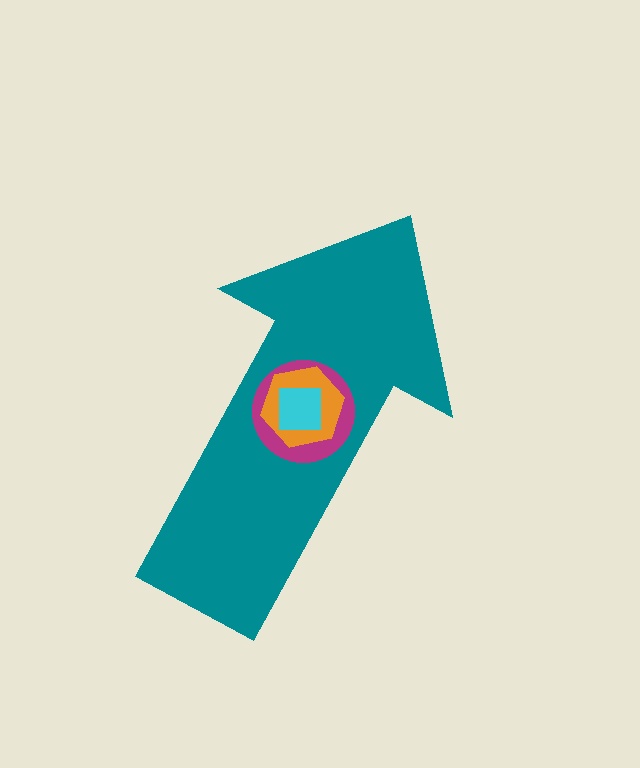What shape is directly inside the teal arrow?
The magenta circle.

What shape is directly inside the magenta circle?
The orange hexagon.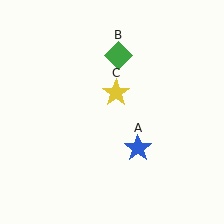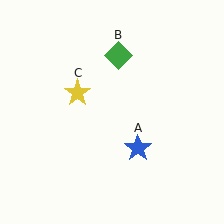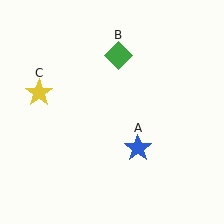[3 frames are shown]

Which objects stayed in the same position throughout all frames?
Blue star (object A) and green diamond (object B) remained stationary.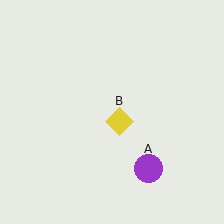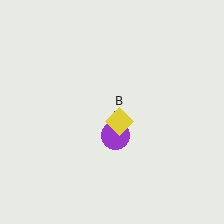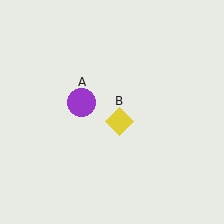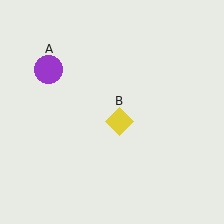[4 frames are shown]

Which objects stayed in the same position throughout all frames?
Yellow diamond (object B) remained stationary.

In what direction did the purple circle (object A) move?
The purple circle (object A) moved up and to the left.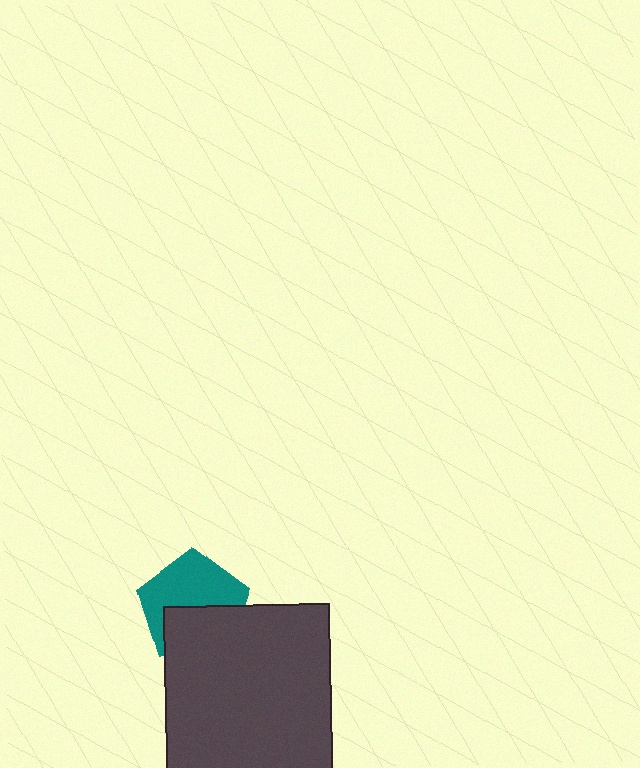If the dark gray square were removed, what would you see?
You would see the complete teal pentagon.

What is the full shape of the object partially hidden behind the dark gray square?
The partially hidden object is a teal pentagon.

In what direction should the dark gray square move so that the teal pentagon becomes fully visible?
The dark gray square should move down. That is the shortest direction to clear the overlap and leave the teal pentagon fully visible.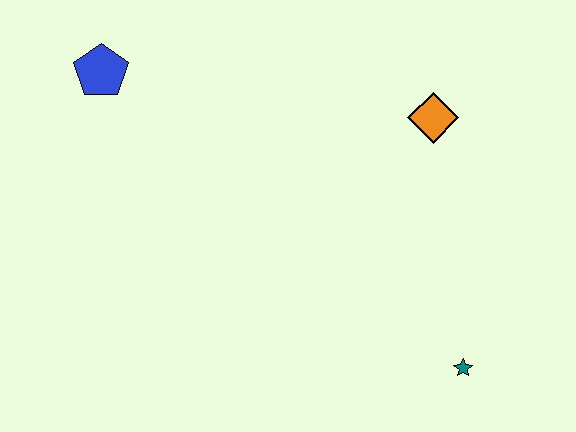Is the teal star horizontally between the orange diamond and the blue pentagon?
No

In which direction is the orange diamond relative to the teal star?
The orange diamond is above the teal star.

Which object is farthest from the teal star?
The blue pentagon is farthest from the teal star.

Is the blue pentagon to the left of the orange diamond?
Yes